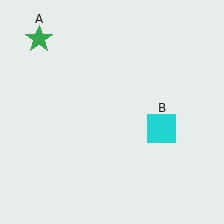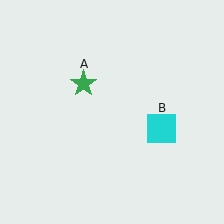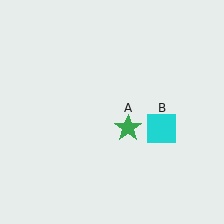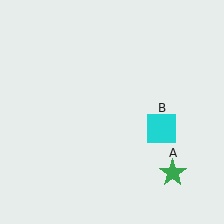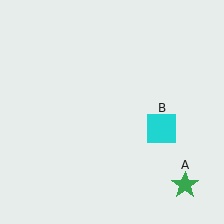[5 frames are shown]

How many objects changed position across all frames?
1 object changed position: green star (object A).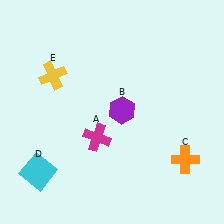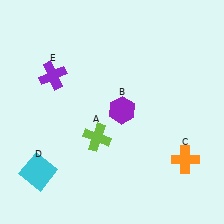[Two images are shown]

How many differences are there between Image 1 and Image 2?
There are 2 differences between the two images.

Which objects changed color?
A changed from magenta to lime. E changed from yellow to purple.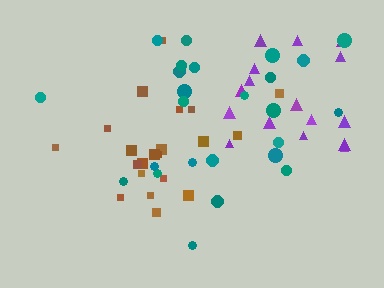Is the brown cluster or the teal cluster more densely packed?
Brown.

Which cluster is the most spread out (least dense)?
Teal.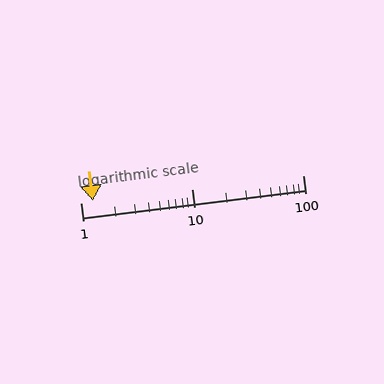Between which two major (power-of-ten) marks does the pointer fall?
The pointer is between 1 and 10.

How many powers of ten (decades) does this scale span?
The scale spans 2 decades, from 1 to 100.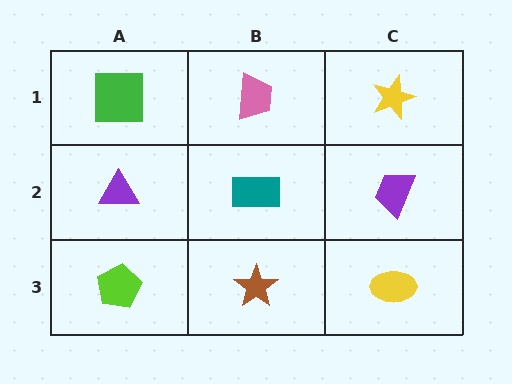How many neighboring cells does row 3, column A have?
2.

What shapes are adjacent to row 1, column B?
A teal rectangle (row 2, column B), a green square (row 1, column A), a yellow star (row 1, column C).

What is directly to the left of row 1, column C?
A pink trapezoid.